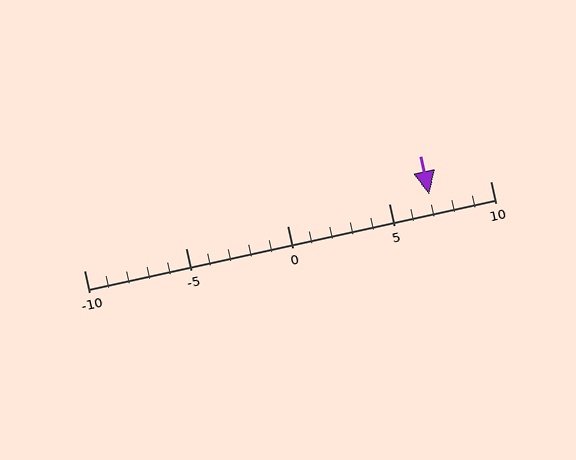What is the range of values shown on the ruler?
The ruler shows values from -10 to 10.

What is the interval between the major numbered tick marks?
The major tick marks are spaced 5 units apart.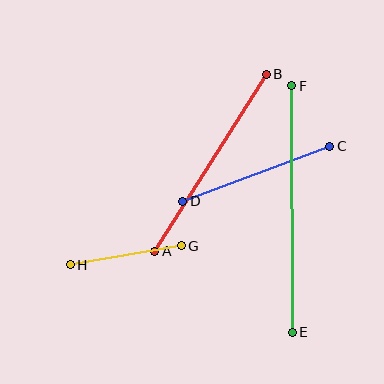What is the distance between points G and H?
The distance is approximately 113 pixels.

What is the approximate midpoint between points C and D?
The midpoint is at approximately (256, 174) pixels.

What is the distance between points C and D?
The distance is approximately 157 pixels.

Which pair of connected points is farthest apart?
Points E and F are farthest apart.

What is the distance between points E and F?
The distance is approximately 246 pixels.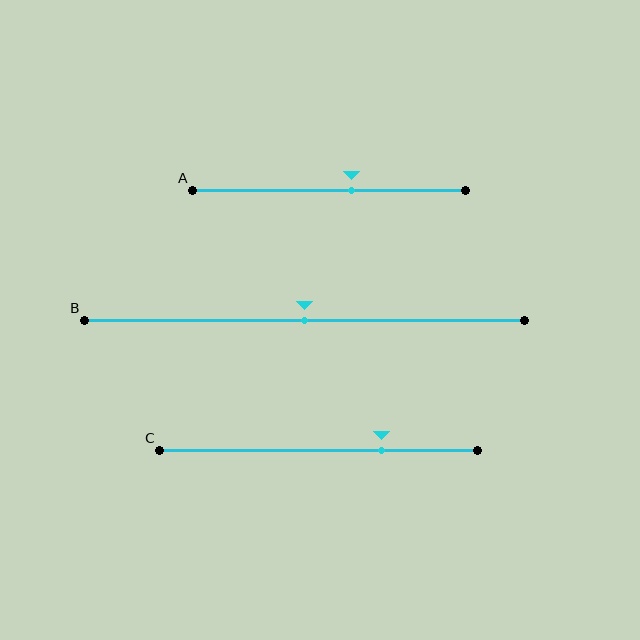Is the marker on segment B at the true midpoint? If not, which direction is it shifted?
Yes, the marker on segment B is at the true midpoint.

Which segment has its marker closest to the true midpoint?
Segment B has its marker closest to the true midpoint.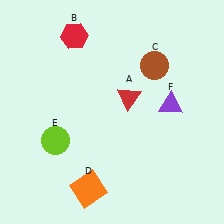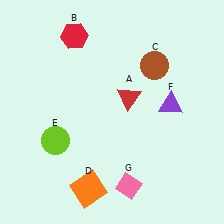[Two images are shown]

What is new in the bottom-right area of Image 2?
A pink diamond (G) was added in the bottom-right area of Image 2.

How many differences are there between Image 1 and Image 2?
There is 1 difference between the two images.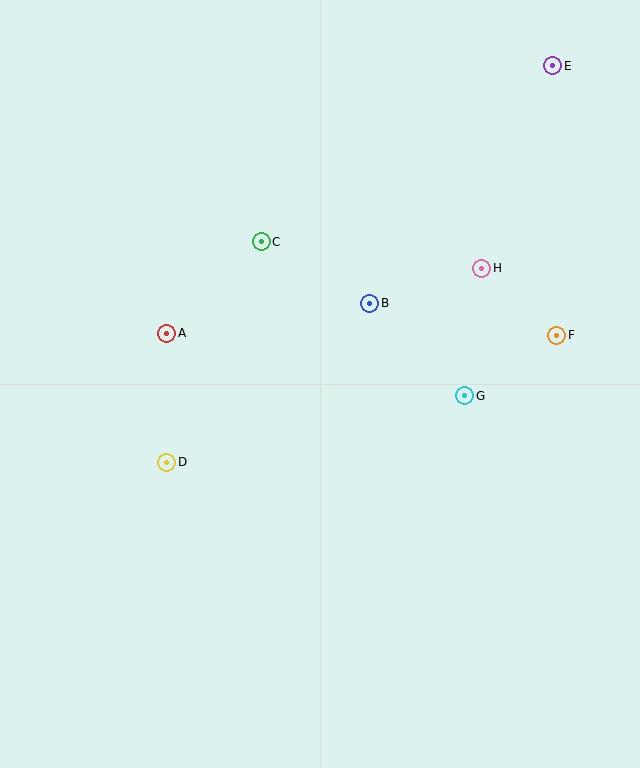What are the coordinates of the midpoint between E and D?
The midpoint between E and D is at (360, 264).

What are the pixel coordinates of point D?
Point D is at (167, 462).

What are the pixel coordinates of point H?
Point H is at (482, 268).